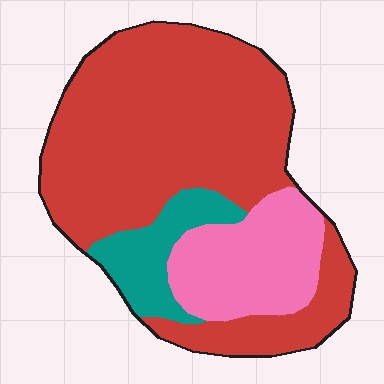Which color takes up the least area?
Teal, at roughly 10%.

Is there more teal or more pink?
Pink.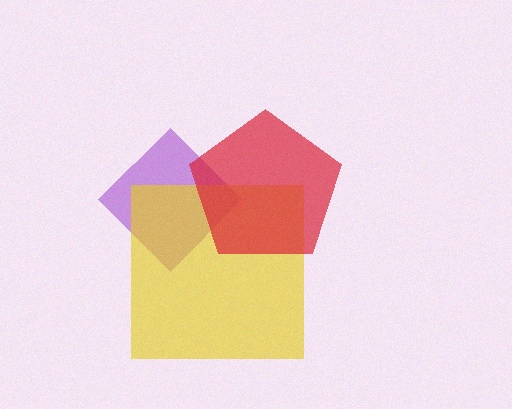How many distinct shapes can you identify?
There are 3 distinct shapes: a purple diamond, a yellow square, a red pentagon.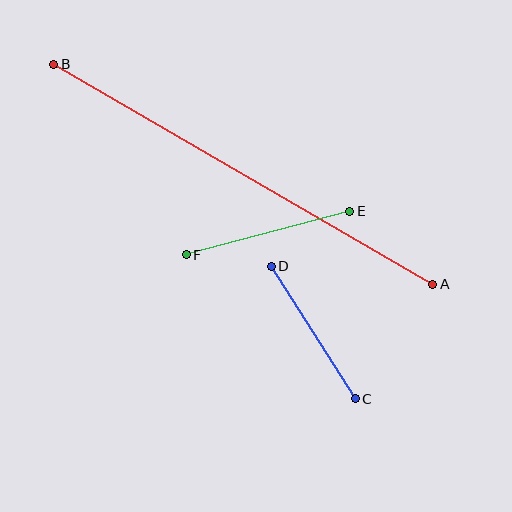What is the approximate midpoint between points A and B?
The midpoint is at approximately (243, 174) pixels.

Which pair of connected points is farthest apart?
Points A and B are farthest apart.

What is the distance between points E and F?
The distance is approximately 169 pixels.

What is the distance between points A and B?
The distance is approximately 438 pixels.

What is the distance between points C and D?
The distance is approximately 157 pixels.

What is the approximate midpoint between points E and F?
The midpoint is at approximately (268, 233) pixels.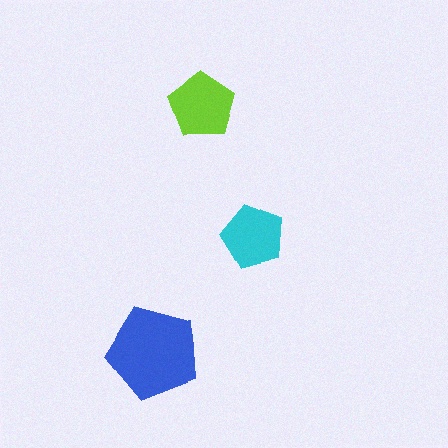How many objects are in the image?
There are 3 objects in the image.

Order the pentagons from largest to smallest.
the blue one, the lime one, the cyan one.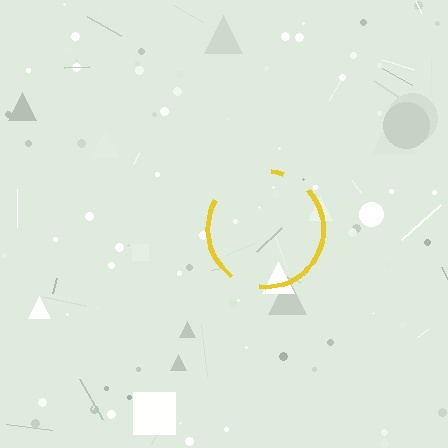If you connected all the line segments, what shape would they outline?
They would outline a circle.